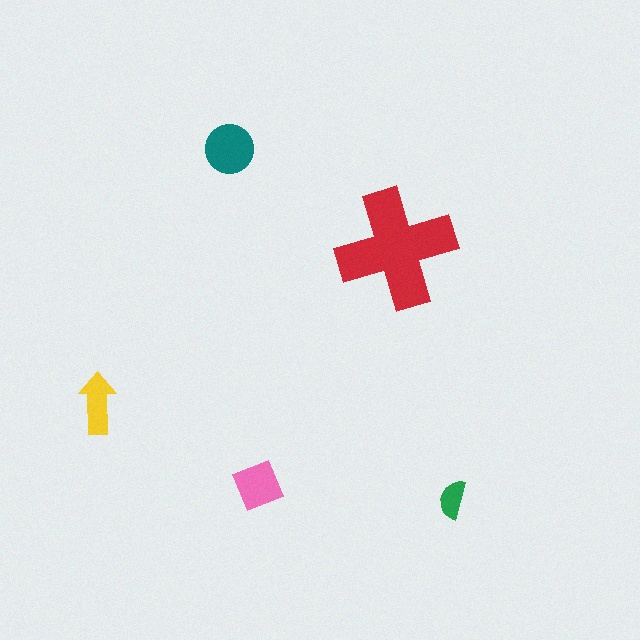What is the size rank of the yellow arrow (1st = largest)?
4th.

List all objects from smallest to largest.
The green semicircle, the yellow arrow, the pink square, the teal circle, the red cross.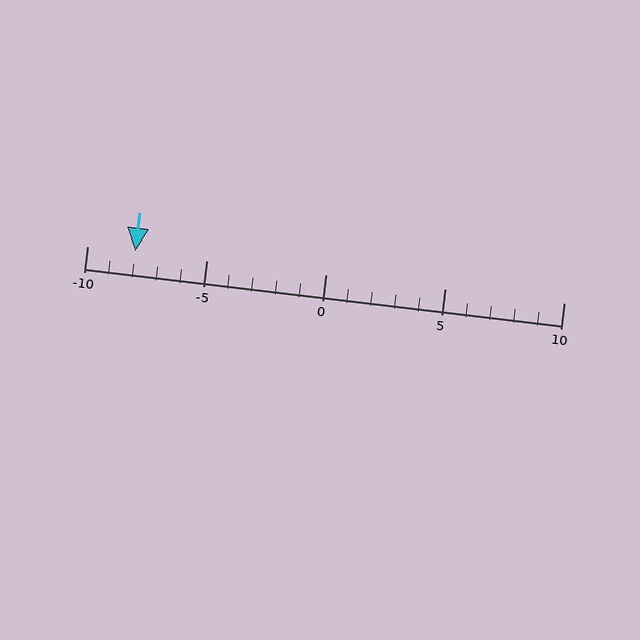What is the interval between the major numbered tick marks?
The major tick marks are spaced 5 units apart.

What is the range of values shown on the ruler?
The ruler shows values from -10 to 10.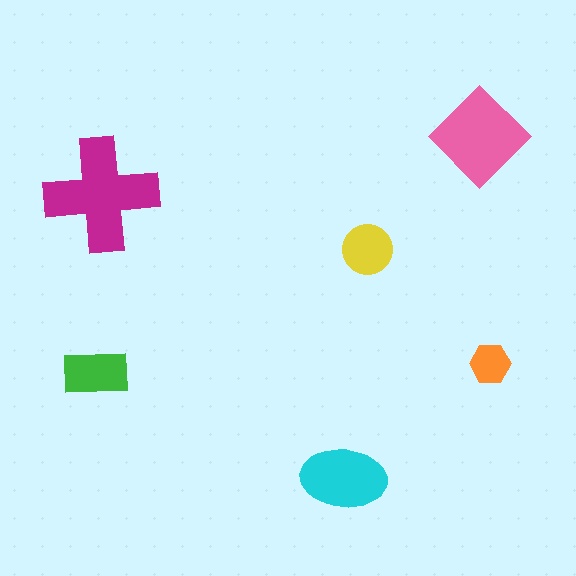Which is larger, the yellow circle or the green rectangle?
The green rectangle.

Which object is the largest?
The magenta cross.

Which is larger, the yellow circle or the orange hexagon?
The yellow circle.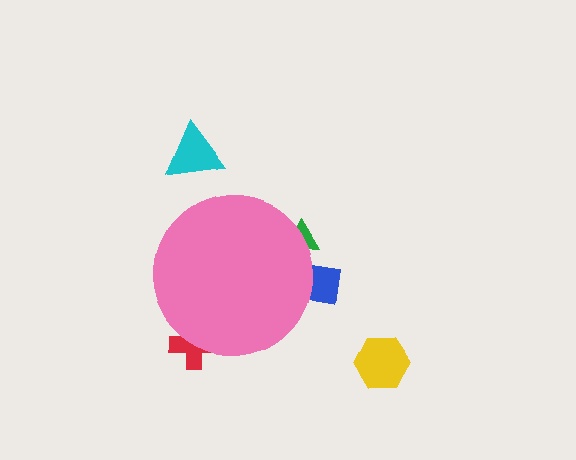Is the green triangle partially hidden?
Yes, the green triangle is partially hidden behind the pink circle.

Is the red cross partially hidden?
Yes, the red cross is partially hidden behind the pink circle.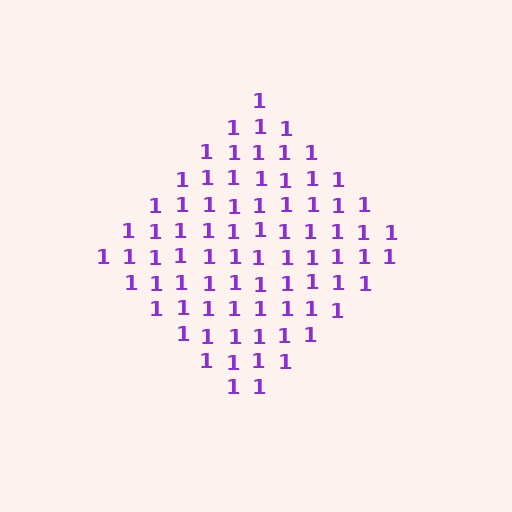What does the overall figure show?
The overall figure shows a diamond.